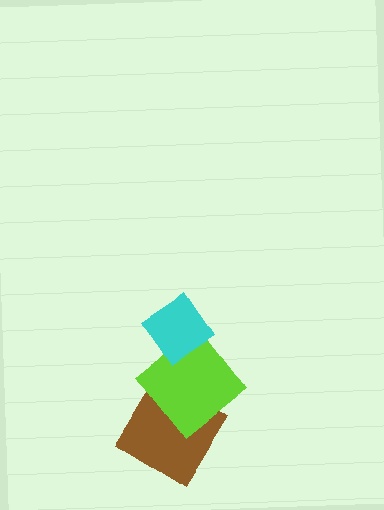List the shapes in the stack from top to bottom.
From top to bottom: the cyan diamond, the lime diamond, the brown diamond.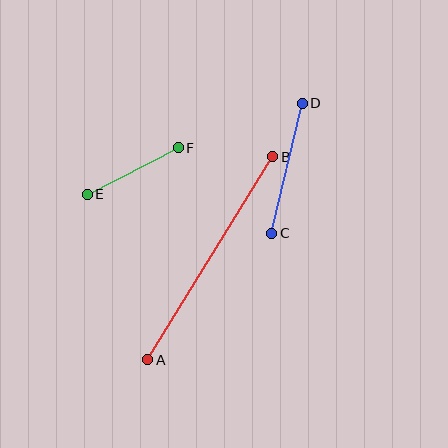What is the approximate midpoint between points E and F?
The midpoint is at approximately (133, 171) pixels.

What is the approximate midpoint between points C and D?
The midpoint is at approximately (287, 168) pixels.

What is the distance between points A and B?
The distance is approximately 238 pixels.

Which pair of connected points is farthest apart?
Points A and B are farthest apart.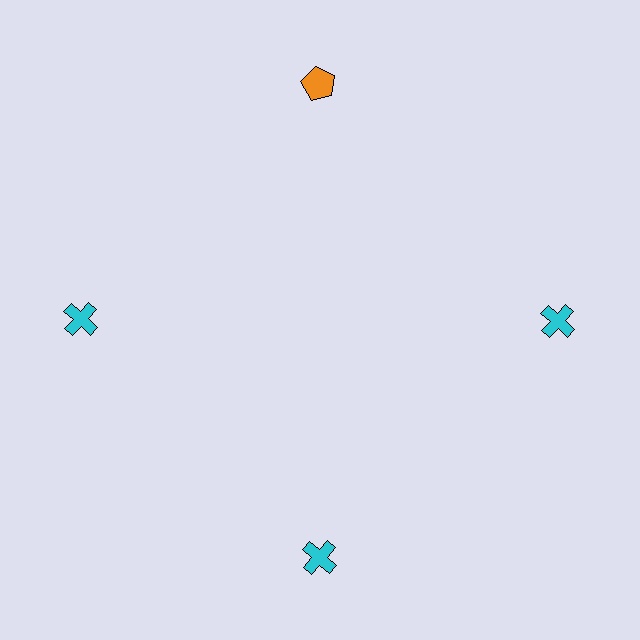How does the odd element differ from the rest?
It differs in both color (orange instead of cyan) and shape (pentagon instead of cross).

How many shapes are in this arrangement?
There are 4 shapes arranged in a ring pattern.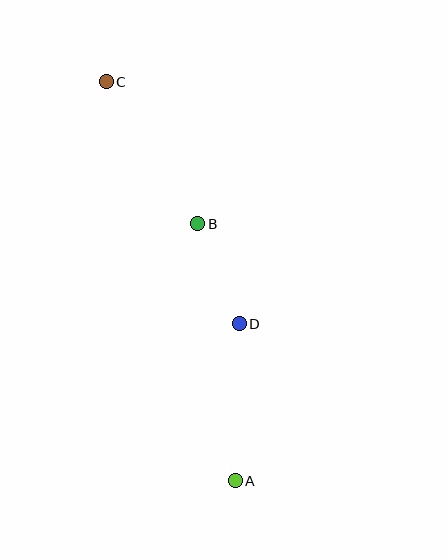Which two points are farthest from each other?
Points A and C are farthest from each other.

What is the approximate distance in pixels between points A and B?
The distance between A and B is approximately 260 pixels.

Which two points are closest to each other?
Points B and D are closest to each other.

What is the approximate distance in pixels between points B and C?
The distance between B and C is approximately 169 pixels.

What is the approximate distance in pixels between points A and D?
The distance between A and D is approximately 157 pixels.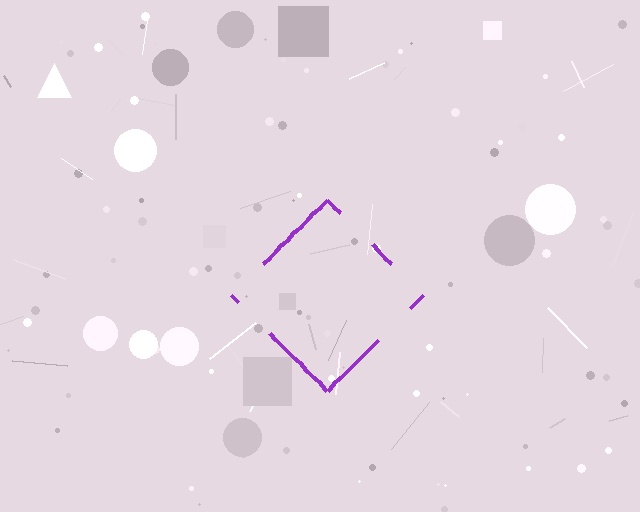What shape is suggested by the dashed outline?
The dashed outline suggests a diamond.